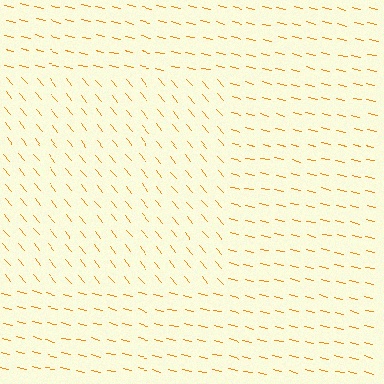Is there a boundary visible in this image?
Yes, there is a texture boundary formed by a change in line orientation.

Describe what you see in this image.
The image is filled with small orange line segments. A rectangle region in the image has lines oriented differently from the surrounding lines, creating a visible texture boundary.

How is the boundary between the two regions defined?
The boundary is defined purely by a change in line orientation (approximately 37 degrees difference). All lines are the same color and thickness.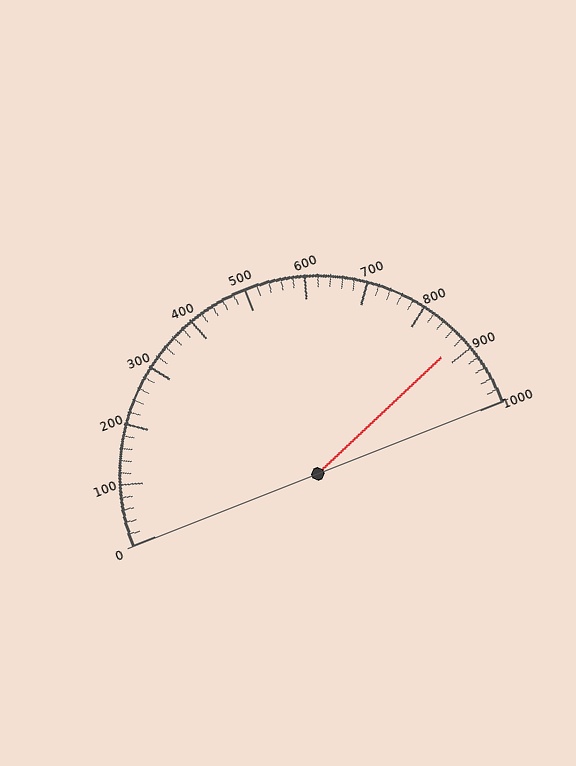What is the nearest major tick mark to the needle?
The nearest major tick mark is 900.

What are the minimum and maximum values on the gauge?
The gauge ranges from 0 to 1000.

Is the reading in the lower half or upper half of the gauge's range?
The reading is in the upper half of the range (0 to 1000).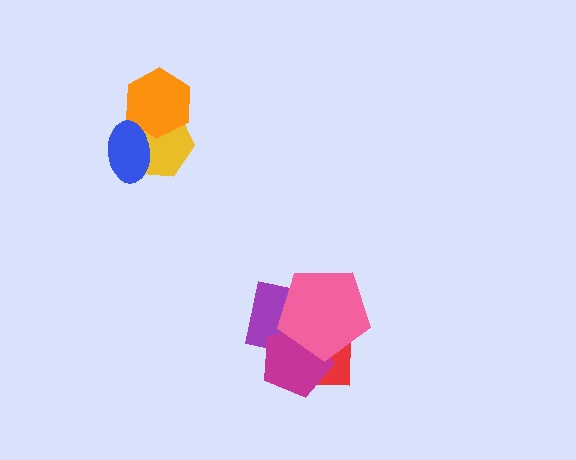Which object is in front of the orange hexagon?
The blue ellipse is in front of the orange hexagon.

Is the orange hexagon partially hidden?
Yes, it is partially covered by another shape.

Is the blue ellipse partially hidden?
No, no other shape covers it.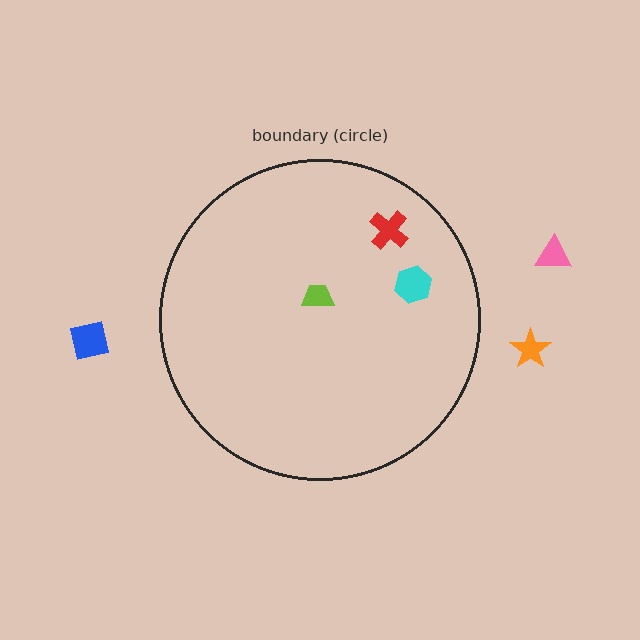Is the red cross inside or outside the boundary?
Inside.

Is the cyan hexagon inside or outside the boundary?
Inside.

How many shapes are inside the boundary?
3 inside, 3 outside.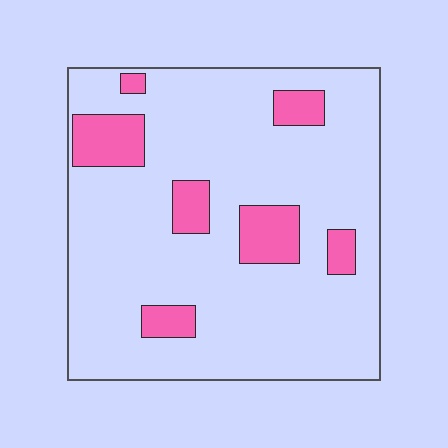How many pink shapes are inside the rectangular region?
7.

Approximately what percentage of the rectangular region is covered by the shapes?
Approximately 15%.